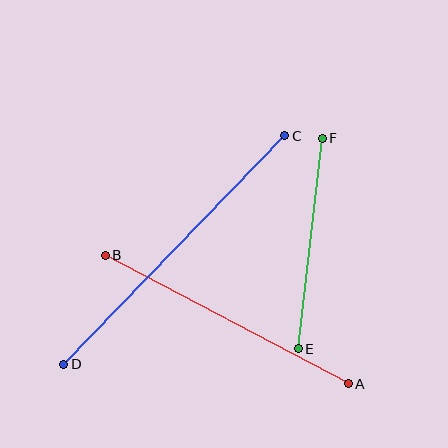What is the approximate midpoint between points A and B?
The midpoint is at approximately (227, 319) pixels.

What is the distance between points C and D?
The distance is approximately 317 pixels.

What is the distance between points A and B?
The distance is approximately 275 pixels.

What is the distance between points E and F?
The distance is approximately 212 pixels.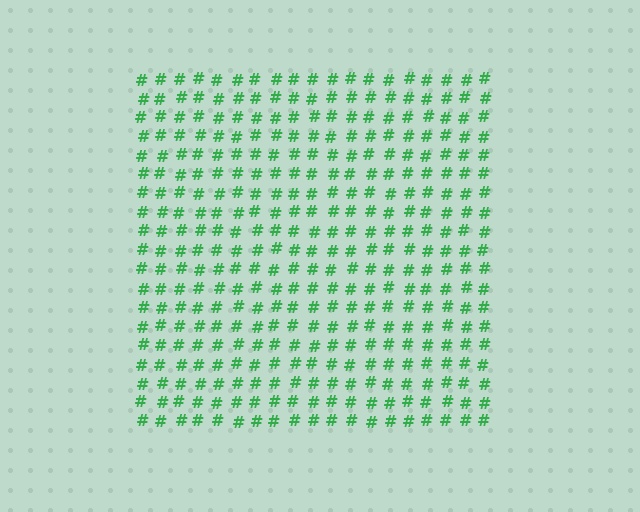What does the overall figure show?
The overall figure shows a square.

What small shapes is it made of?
It is made of small hash symbols.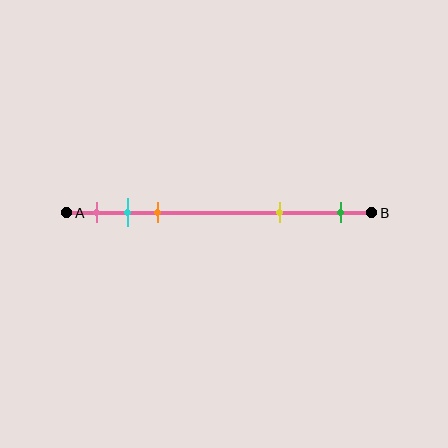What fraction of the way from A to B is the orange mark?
The orange mark is approximately 30% (0.3) of the way from A to B.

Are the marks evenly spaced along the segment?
No, the marks are not evenly spaced.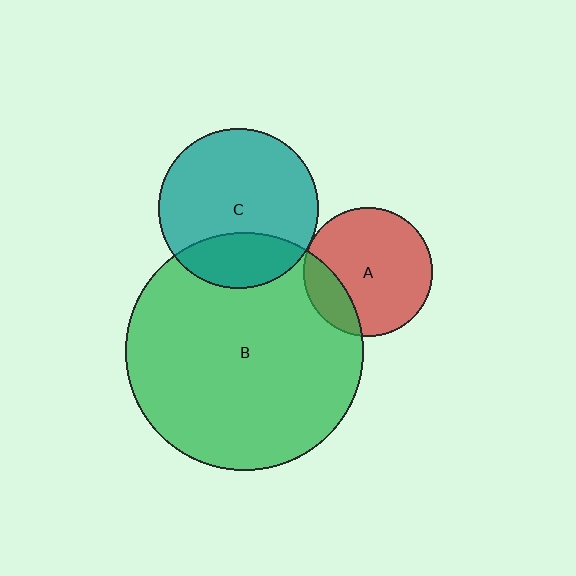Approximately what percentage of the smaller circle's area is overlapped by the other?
Approximately 25%.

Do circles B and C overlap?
Yes.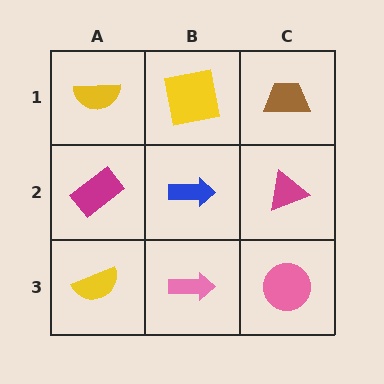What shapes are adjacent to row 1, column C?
A magenta triangle (row 2, column C), a yellow square (row 1, column B).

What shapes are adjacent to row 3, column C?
A magenta triangle (row 2, column C), a pink arrow (row 3, column B).